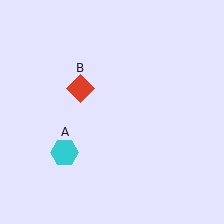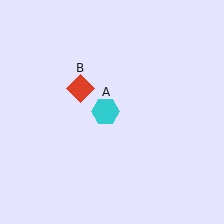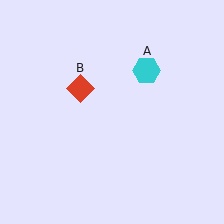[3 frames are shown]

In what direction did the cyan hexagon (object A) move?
The cyan hexagon (object A) moved up and to the right.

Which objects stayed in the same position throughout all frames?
Red diamond (object B) remained stationary.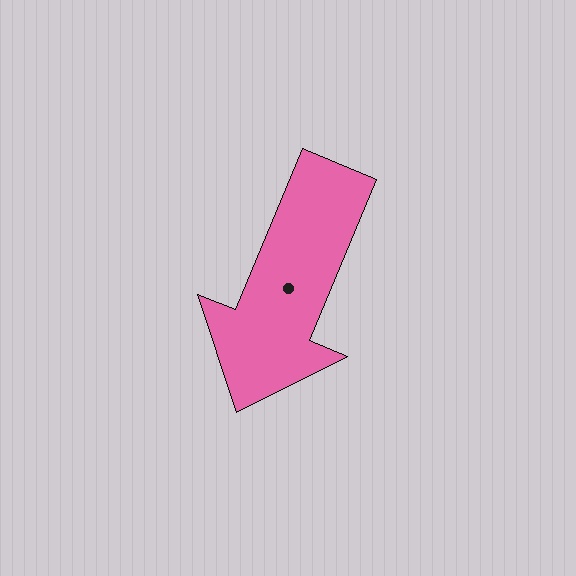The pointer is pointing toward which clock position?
Roughly 7 o'clock.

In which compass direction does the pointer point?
Southwest.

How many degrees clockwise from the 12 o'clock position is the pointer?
Approximately 203 degrees.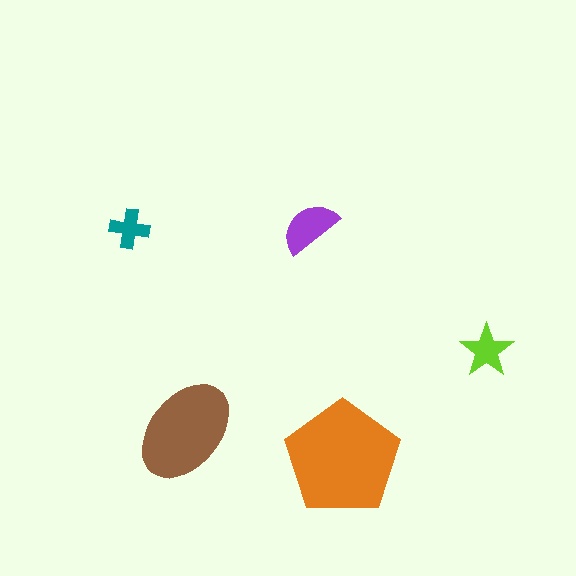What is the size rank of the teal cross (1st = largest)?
5th.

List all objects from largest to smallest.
The orange pentagon, the brown ellipse, the purple semicircle, the lime star, the teal cross.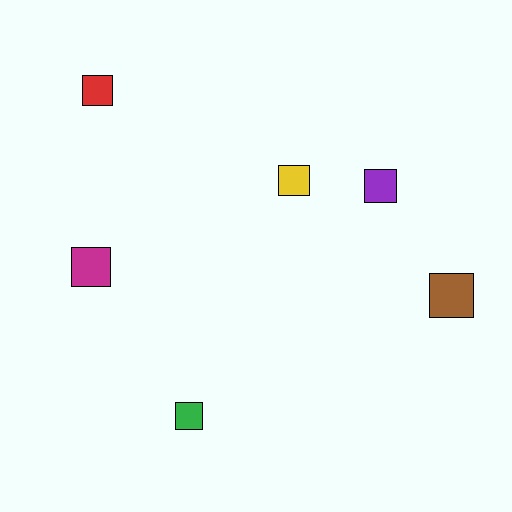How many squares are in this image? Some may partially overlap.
There are 6 squares.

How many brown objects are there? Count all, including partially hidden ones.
There is 1 brown object.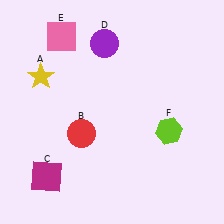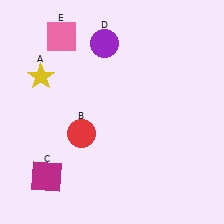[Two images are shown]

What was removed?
The lime hexagon (F) was removed in Image 2.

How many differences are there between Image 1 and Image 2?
There is 1 difference between the two images.